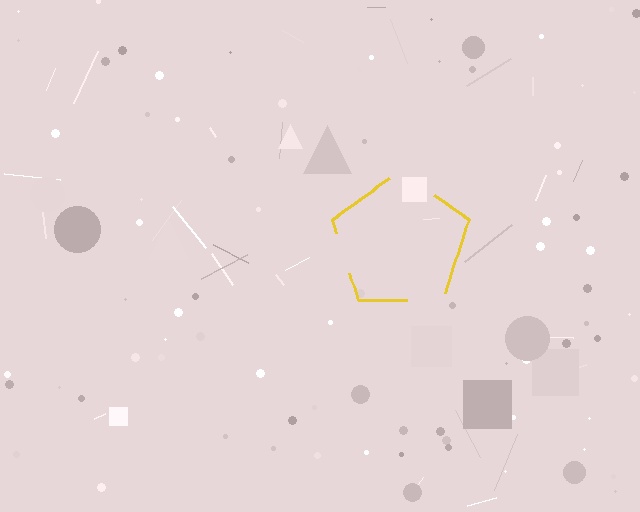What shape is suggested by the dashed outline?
The dashed outline suggests a pentagon.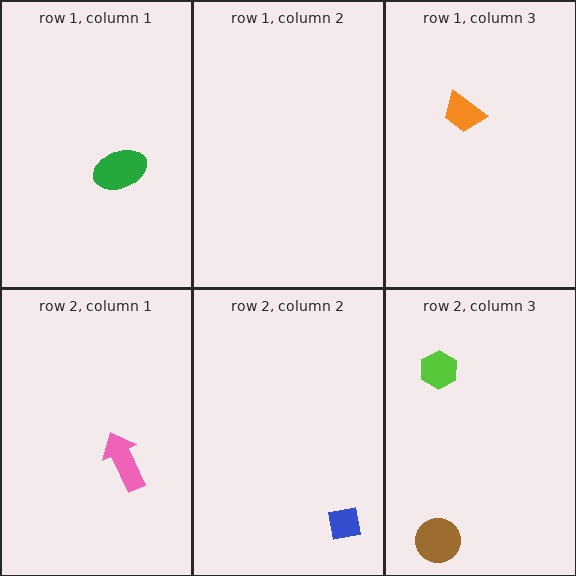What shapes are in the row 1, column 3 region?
The orange trapezoid.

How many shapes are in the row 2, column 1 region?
1.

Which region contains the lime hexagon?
The row 2, column 3 region.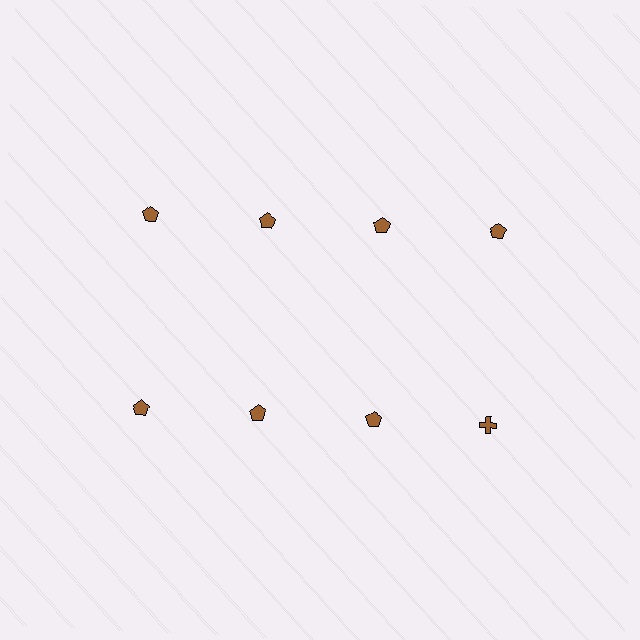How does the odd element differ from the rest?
It has a different shape: cross instead of pentagon.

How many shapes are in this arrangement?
There are 8 shapes arranged in a grid pattern.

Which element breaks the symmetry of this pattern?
The brown cross in the second row, second from right column breaks the symmetry. All other shapes are brown pentagons.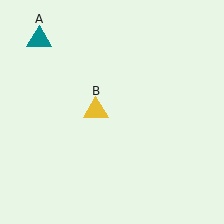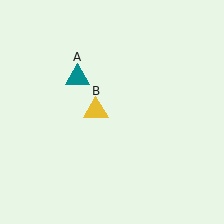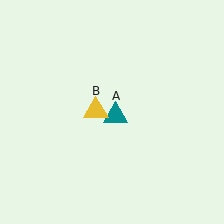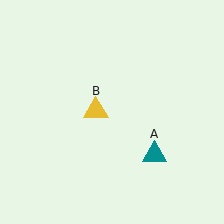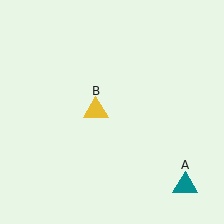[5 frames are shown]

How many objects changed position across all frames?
1 object changed position: teal triangle (object A).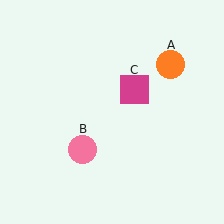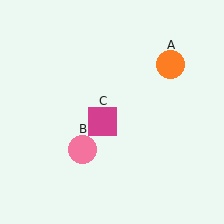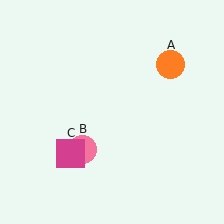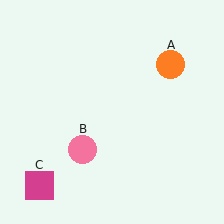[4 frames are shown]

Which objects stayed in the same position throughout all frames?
Orange circle (object A) and pink circle (object B) remained stationary.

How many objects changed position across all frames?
1 object changed position: magenta square (object C).